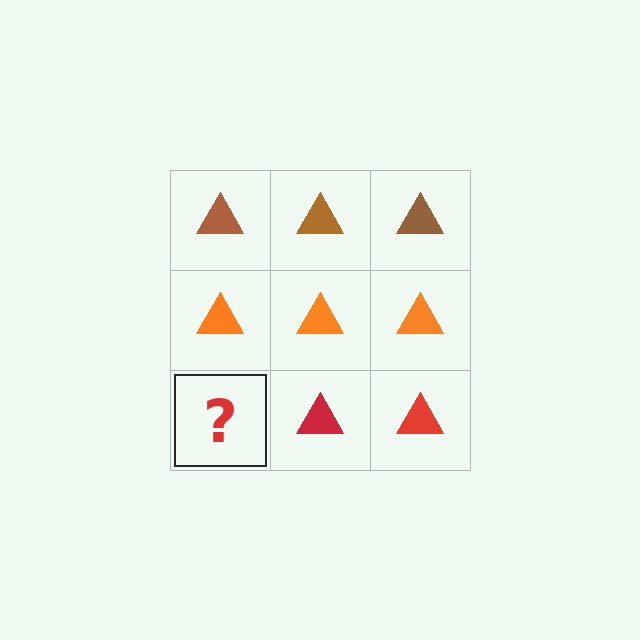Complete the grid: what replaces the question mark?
The question mark should be replaced with a red triangle.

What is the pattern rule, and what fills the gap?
The rule is that each row has a consistent color. The gap should be filled with a red triangle.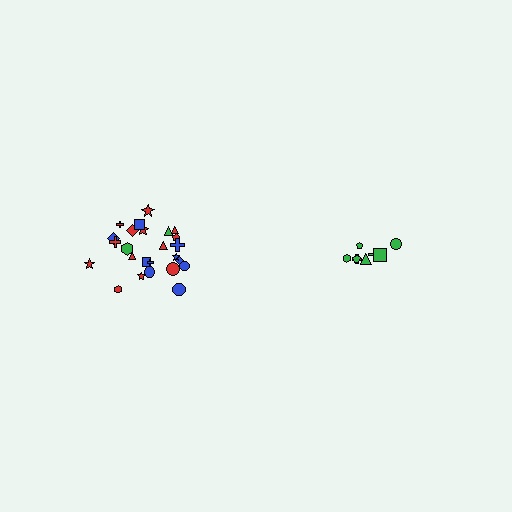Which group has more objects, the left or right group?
The left group.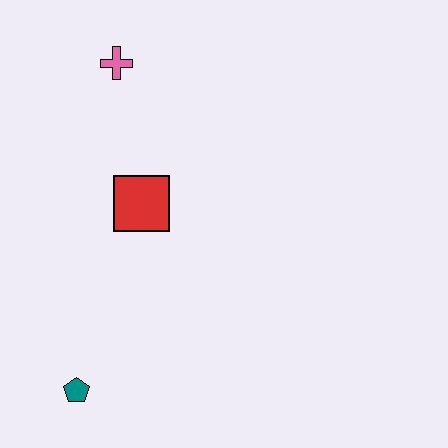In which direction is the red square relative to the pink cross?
The red square is below the pink cross.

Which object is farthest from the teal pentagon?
The pink cross is farthest from the teal pentagon.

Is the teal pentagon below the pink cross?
Yes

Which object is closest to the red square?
The pink cross is closest to the red square.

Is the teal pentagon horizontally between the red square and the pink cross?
No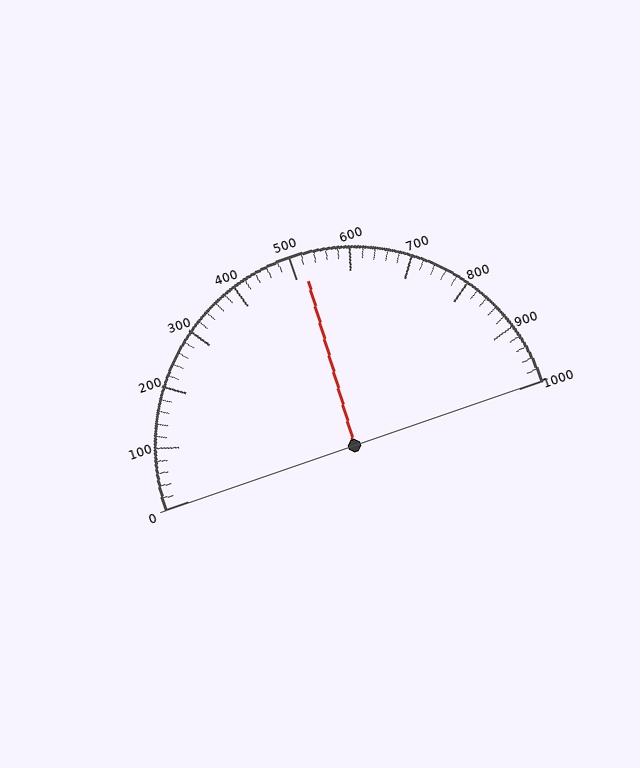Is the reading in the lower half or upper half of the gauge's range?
The reading is in the upper half of the range (0 to 1000).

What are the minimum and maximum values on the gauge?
The gauge ranges from 0 to 1000.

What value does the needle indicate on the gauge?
The needle indicates approximately 520.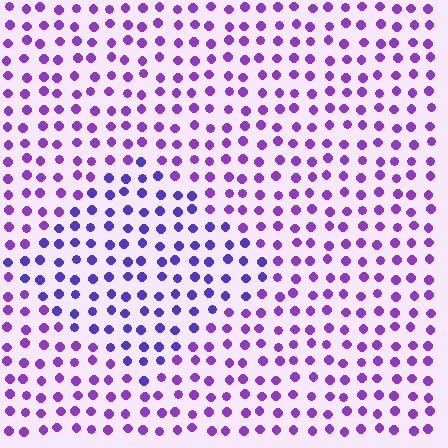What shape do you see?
I see a diamond.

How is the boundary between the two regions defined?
The boundary is defined purely by a slight shift in hue (about 28 degrees). Spacing, size, and orientation are identical on both sides.